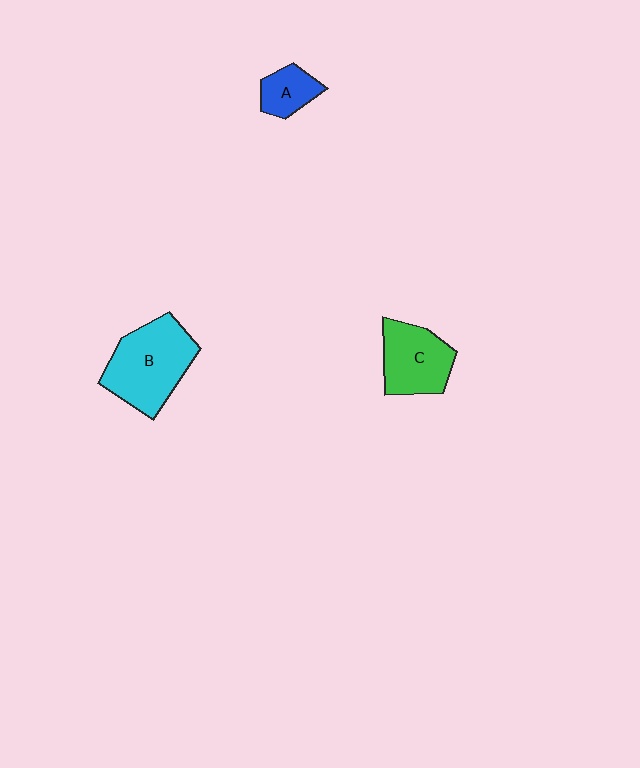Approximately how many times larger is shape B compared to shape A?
Approximately 2.6 times.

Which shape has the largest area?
Shape B (cyan).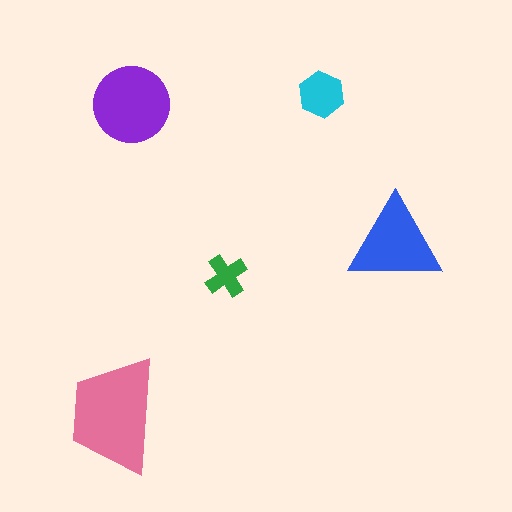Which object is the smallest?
The green cross.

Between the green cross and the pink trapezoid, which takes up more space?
The pink trapezoid.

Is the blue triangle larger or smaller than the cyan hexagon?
Larger.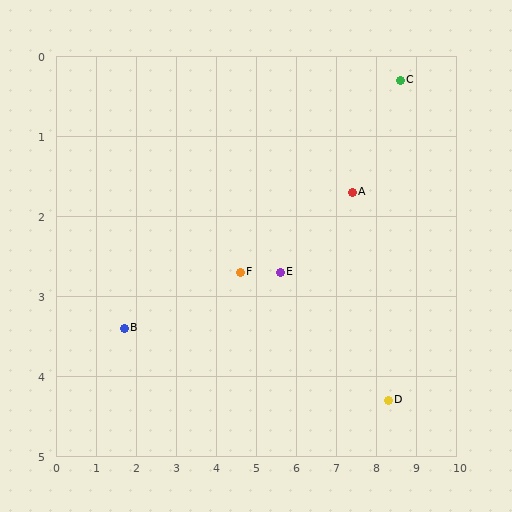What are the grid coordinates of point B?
Point B is at approximately (1.7, 3.4).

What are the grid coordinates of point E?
Point E is at approximately (5.6, 2.7).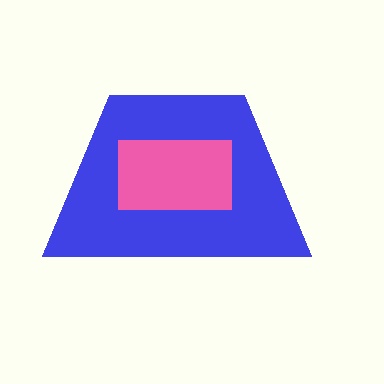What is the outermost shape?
The blue trapezoid.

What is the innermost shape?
The pink rectangle.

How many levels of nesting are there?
2.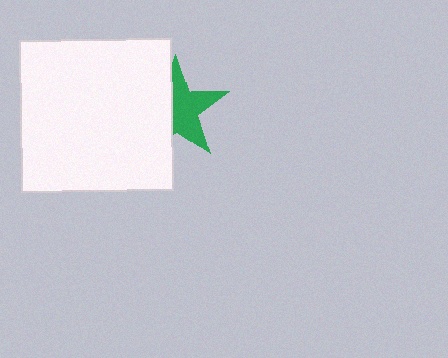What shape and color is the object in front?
The object in front is a white square.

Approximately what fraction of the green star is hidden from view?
Roughly 42% of the green star is hidden behind the white square.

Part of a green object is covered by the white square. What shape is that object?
It is a star.